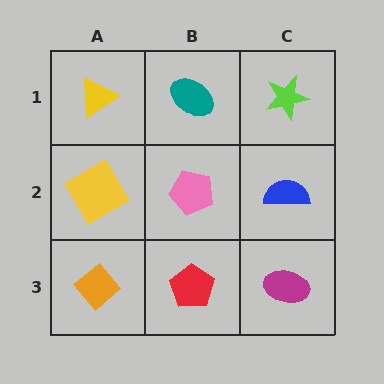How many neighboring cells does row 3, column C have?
2.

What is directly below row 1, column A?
A yellow diamond.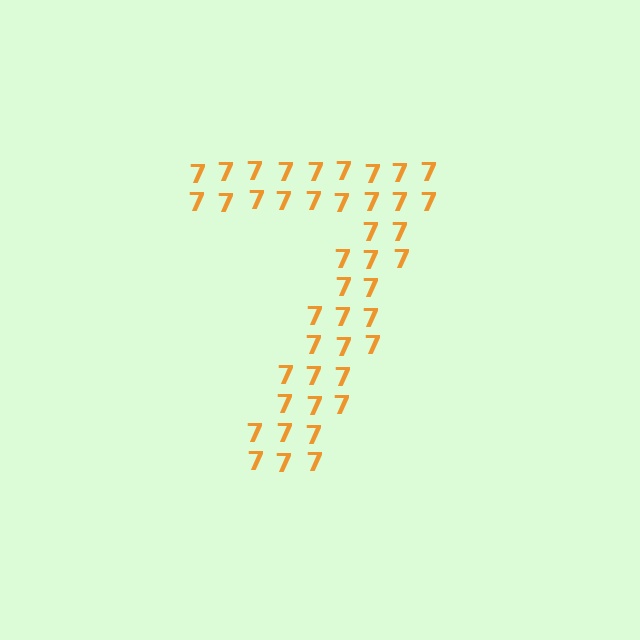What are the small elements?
The small elements are digit 7's.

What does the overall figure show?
The overall figure shows the digit 7.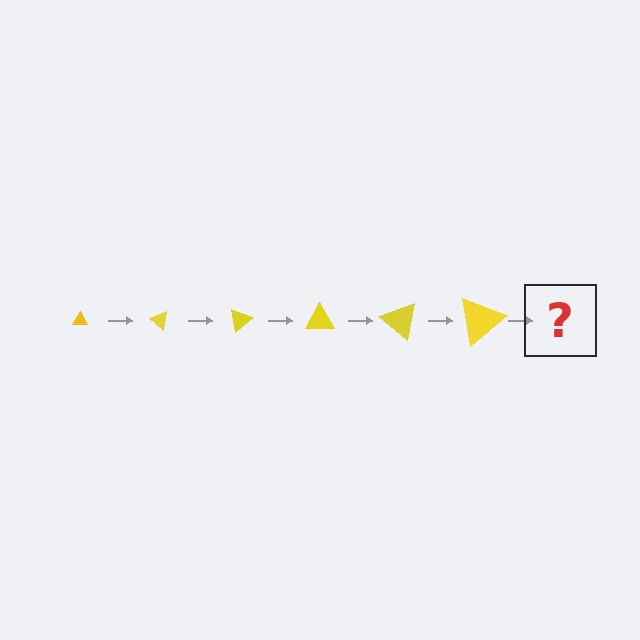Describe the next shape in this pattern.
It should be a triangle, larger than the previous one and rotated 240 degrees from the start.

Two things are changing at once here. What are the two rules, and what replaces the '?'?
The two rules are that the triangle grows larger each step and it rotates 40 degrees each step. The '?' should be a triangle, larger than the previous one and rotated 240 degrees from the start.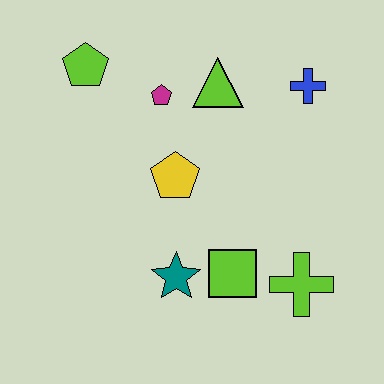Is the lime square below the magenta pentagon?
Yes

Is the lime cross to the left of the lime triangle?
No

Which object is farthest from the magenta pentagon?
The lime cross is farthest from the magenta pentagon.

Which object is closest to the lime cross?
The lime square is closest to the lime cross.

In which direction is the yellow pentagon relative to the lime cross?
The yellow pentagon is to the left of the lime cross.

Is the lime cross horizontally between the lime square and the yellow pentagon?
No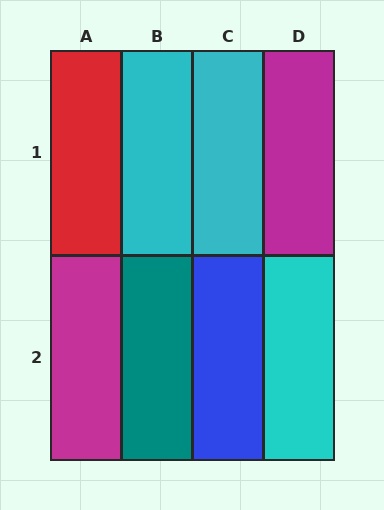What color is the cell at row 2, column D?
Cyan.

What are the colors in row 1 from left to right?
Red, cyan, cyan, magenta.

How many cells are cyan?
3 cells are cyan.